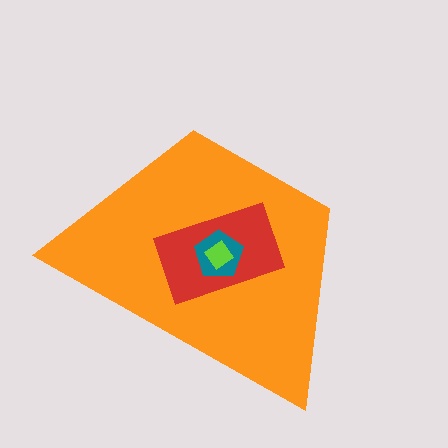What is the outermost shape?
The orange trapezoid.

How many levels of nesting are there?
4.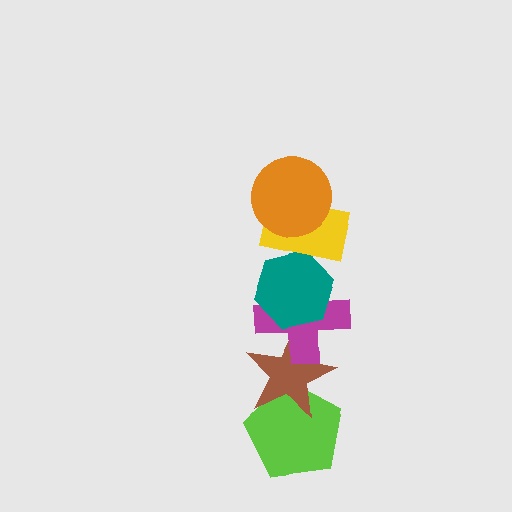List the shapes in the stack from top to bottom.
From top to bottom: the orange circle, the yellow rectangle, the teal hexagon, the magenta cross, the brown star, the lime pentagon.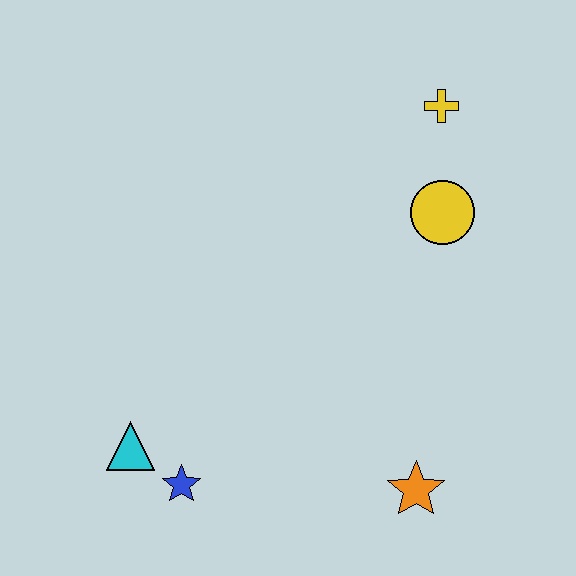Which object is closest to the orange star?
The blue star is closest to the orange star.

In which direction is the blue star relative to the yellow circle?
The blue star is below the yellow circle.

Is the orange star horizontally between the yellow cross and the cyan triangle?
Yes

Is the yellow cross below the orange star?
No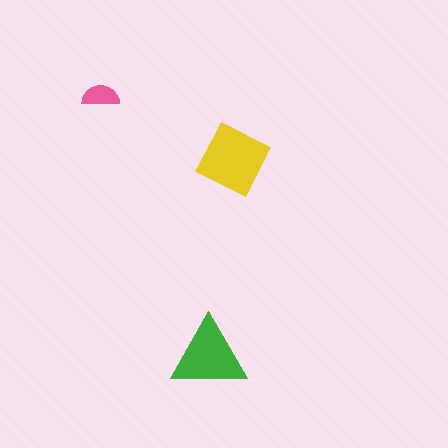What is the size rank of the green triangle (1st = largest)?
2nd.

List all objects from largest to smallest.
The yellow diamond, the green triangle, the pink semicircle.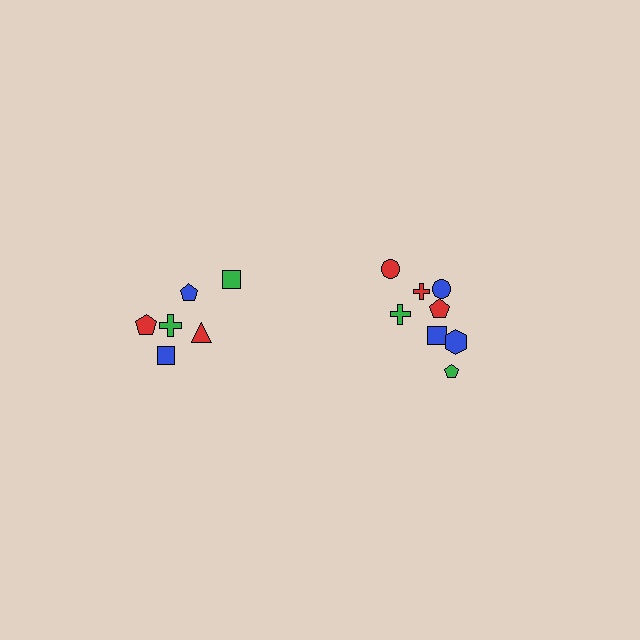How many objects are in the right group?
There are 8 objects.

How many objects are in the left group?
There are 6 objects.